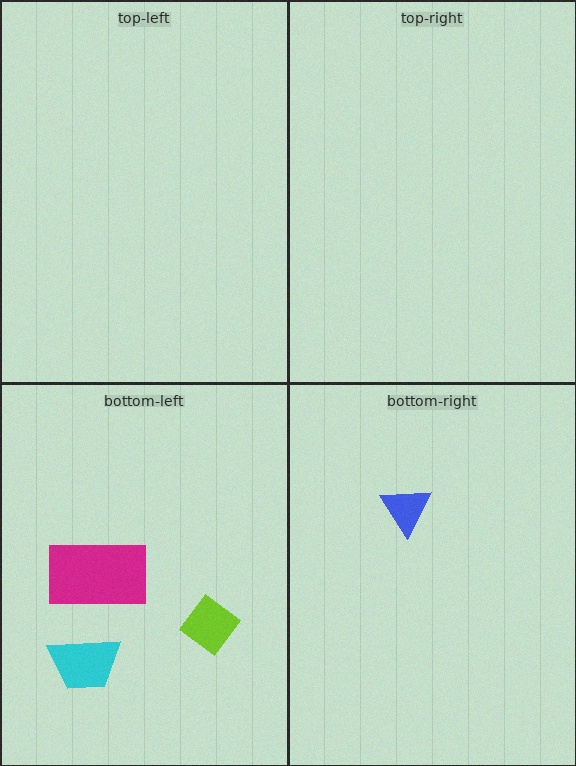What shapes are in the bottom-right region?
The blue triangle.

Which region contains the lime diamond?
The bottom-left region.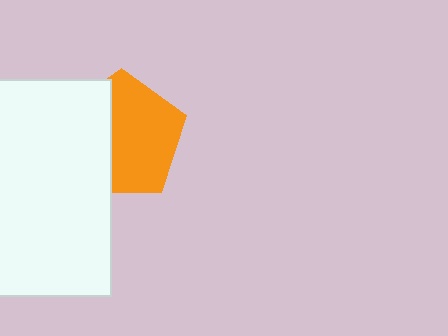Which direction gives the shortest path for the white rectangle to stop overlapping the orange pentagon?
Moving left gives the shortest separation.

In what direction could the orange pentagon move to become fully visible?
The orange pentagon could move right. That would shift it out from behind the white rectangle entirely.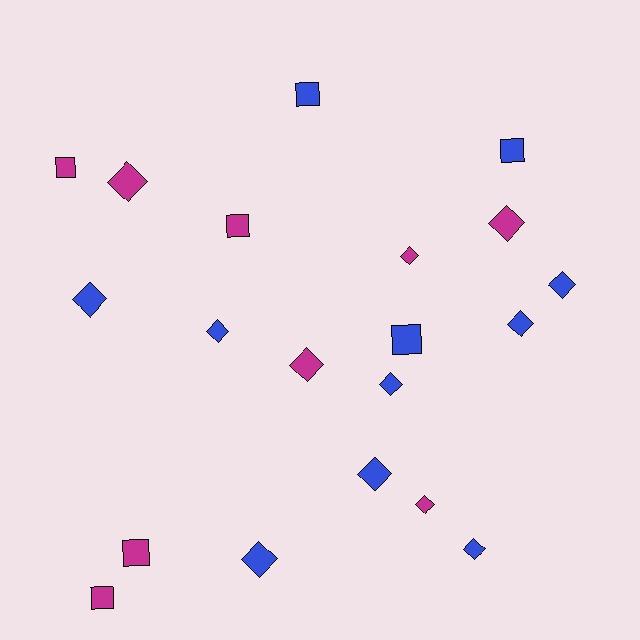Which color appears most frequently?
Blue, with 11 objects.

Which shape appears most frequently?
Diamond, with 13 objects.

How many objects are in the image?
There are 20 objects.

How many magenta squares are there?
There are 4 magenta squares.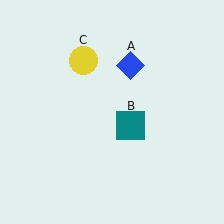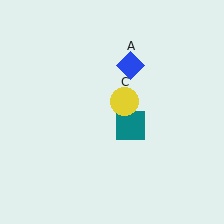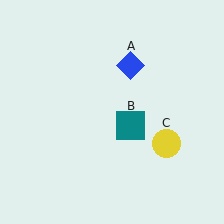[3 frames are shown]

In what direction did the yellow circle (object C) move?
The yellow circle (object C) moved down and to the right.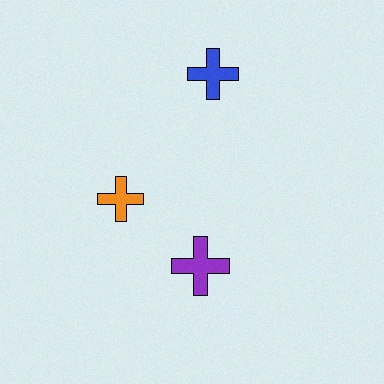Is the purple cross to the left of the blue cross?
Yes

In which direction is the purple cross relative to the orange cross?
The purple cross is to the right of the orange cross.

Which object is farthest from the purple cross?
The blue cross is farthest from the purple cross.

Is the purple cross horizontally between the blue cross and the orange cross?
Yes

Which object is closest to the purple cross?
The orange cross is closest to the purple cross.